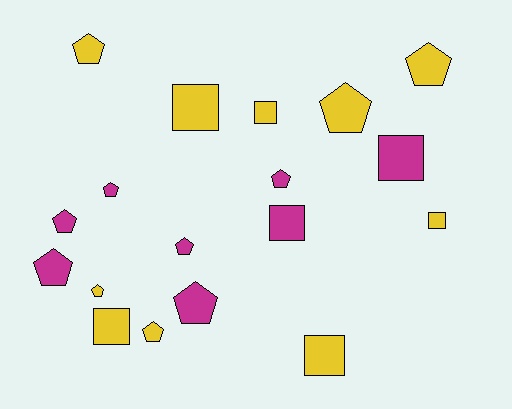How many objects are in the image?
There are 18 objects.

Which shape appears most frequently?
Pentagon, with 11 objects.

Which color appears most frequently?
Yellow, with 10 objects.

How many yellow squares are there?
There are 5 yellow squares.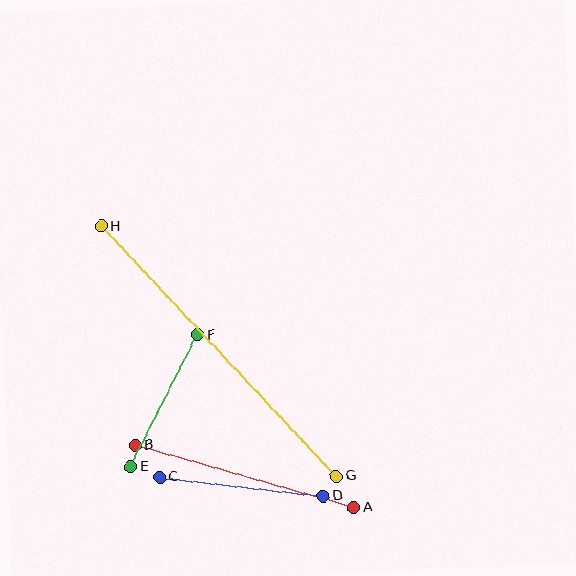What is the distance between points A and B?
The distance is approximately 228 pixels.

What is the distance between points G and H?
The distance is approximately 343 pixels.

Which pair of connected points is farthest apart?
Points G and H are farthest apart.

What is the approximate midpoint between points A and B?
The midpoint is at approximately (244, 476) pixels.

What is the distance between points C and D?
The distance is approximately 165 pixels.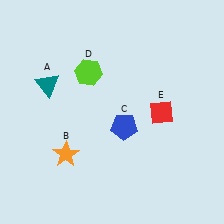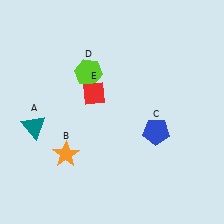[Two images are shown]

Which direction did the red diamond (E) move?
The red diamond (E) moved left.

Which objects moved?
The objects that moved are: the teal triangle (A), the blue pentagon (C), the red diamond (E).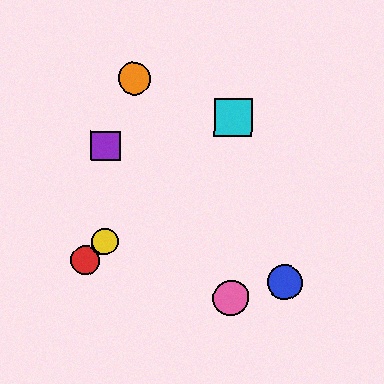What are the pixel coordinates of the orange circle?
The orange circle is at (134, 78).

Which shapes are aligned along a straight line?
The red circle, the green circle, the yellow circle, the cyan square are aligned along a straight line.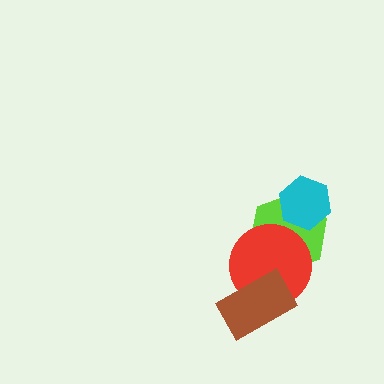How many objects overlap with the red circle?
2 objects overlap with the red circle.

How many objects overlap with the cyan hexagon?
1 object overlaps with the cyan hexagon.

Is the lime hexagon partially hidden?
Yes, it is partially covered by another shape.